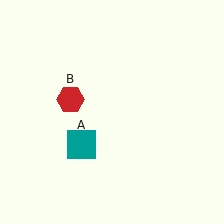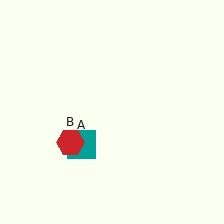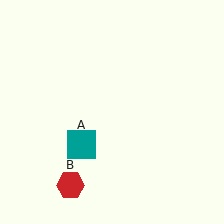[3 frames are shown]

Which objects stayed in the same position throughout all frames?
Teal square (object A) remained stationary.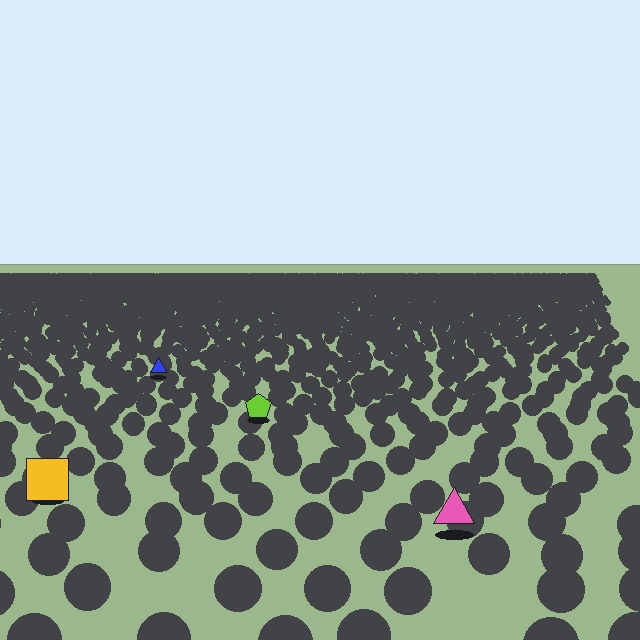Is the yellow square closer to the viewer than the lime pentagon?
Yes. The yellow square is closer — you can tell from the texture gradient: the ground texture is coarser near it.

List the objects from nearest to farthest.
From nearest to farthest: the pink triangle, the yellow square, the lime pentagon, the blue triangle.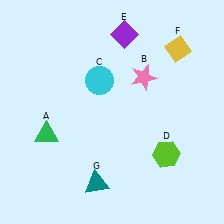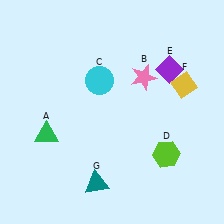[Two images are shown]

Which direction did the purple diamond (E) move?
The purple diamond (E) moved right.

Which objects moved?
The objects that moved are: the purple diamond (E), the yellow diamond (F).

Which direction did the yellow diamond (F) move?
The yellow diamond (F) moved down.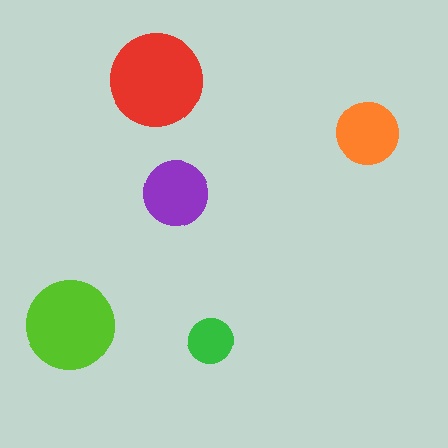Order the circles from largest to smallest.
the red one, the lime one, the purple one, the orange one, the green one.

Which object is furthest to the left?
The lime circle is leftmost.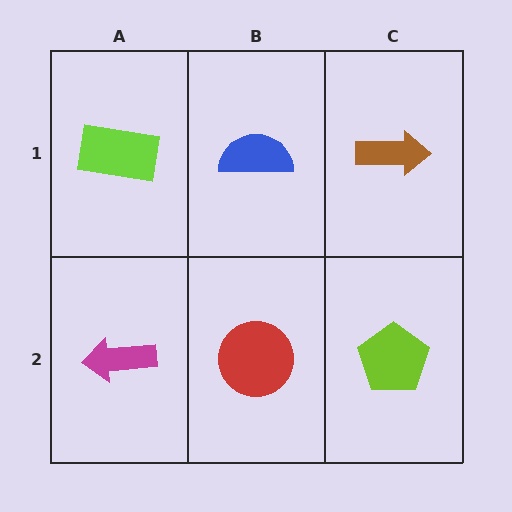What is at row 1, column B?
A blue semicircle.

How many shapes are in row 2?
3 shapes.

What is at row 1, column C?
A brown arrow.